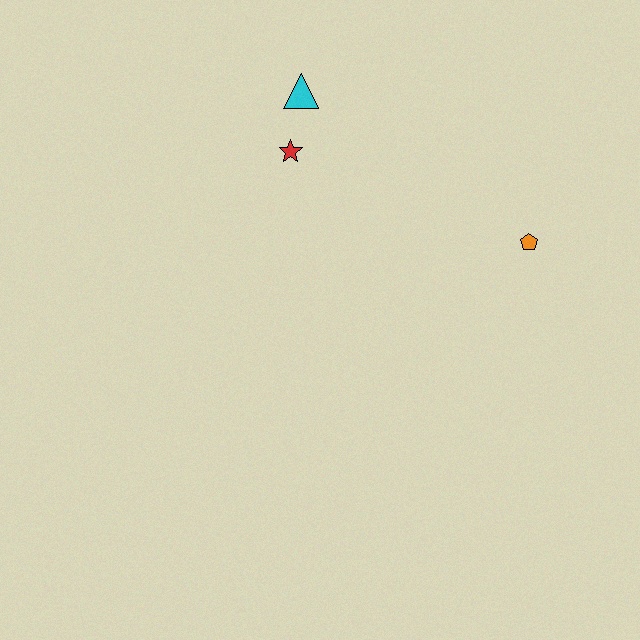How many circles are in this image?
There are no circles.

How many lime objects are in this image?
There are no lime objects.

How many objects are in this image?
There are 3 objects.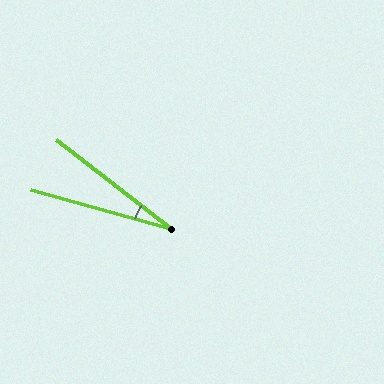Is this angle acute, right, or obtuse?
It is acute.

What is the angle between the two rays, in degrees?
Approximately 22 degrees.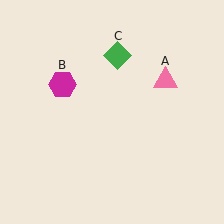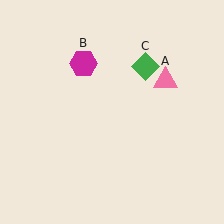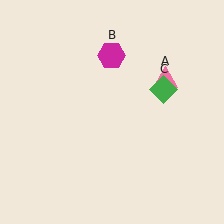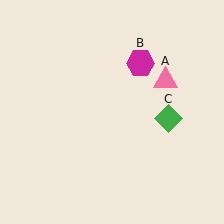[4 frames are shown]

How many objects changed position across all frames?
2 objects changed position: magenta hexagon (object B), green diamond (object C).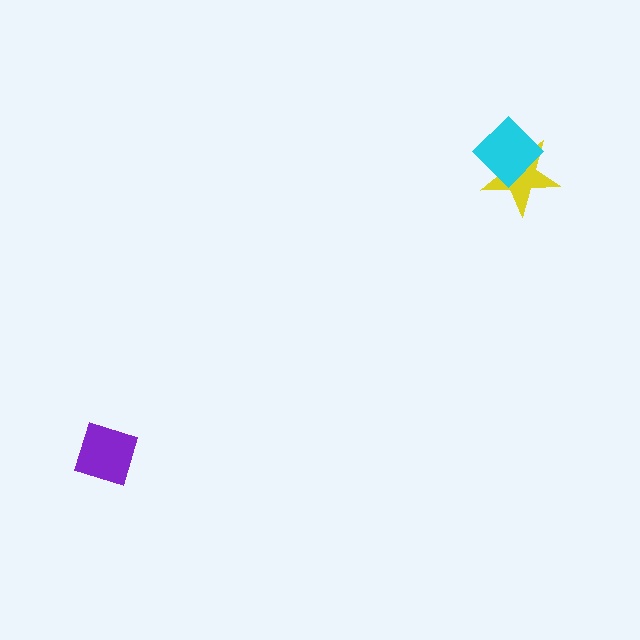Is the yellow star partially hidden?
Yes, it is partially covered by another shape.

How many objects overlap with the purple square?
0 objects overlap with the purple square.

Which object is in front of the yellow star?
The cyan diamond is in front of the yellow star.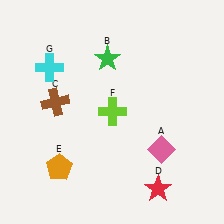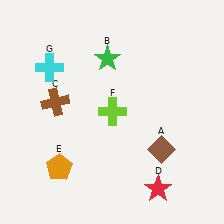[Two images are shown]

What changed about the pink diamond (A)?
In Image 1, A is pink. In Image 2, it changed to brown.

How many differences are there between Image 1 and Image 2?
There is 1 difference between the two images.